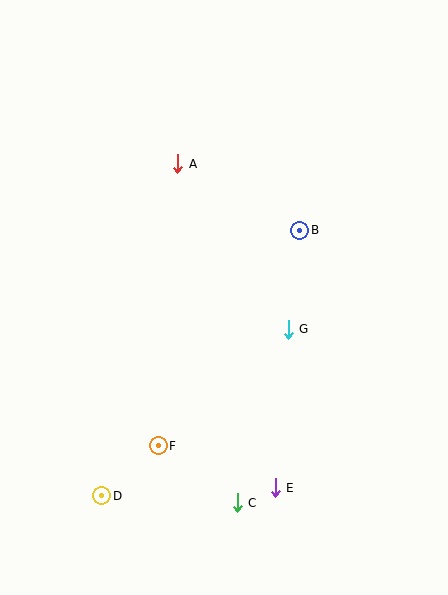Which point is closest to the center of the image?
Point G at (288, 329) is closest to the center.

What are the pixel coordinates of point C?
Point C is at (237, 503).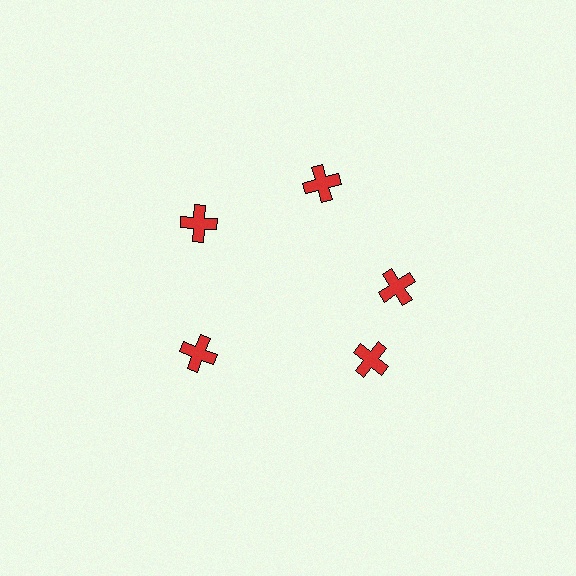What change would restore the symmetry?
The symmetry would be restored by rotating it back into even spacing with its neighbors so that all 5 crosses sit at equal angles and equal distance from the center.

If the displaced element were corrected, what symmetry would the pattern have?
It would have 5-fold rotational symmetry — the pattern would map onto itself every 72 degrees.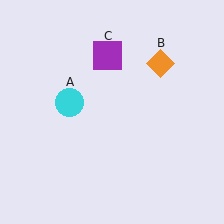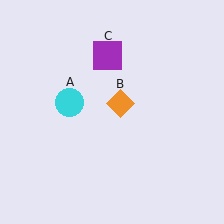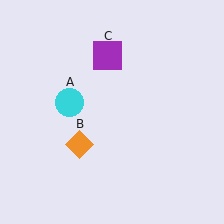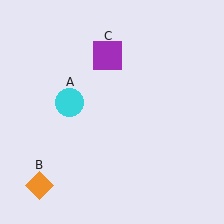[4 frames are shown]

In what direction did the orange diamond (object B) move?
The orange diamond (object B) moved down and to the left.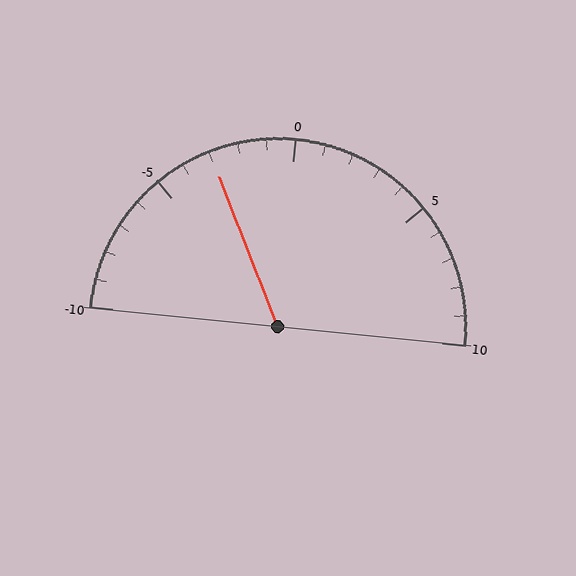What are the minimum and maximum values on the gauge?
The gauge ranges from -10 to 10.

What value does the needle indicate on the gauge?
The needle indicates approximately -3.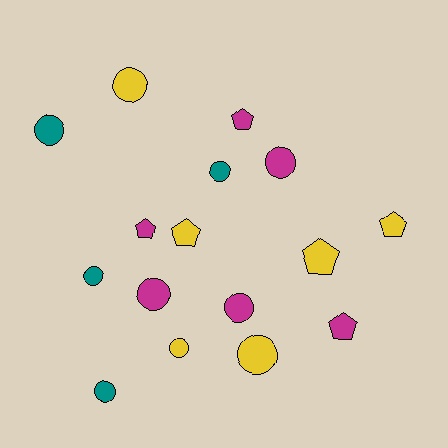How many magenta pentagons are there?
There are 3 magenta pentagons.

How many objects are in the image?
There are 16 objects.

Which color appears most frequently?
Magenta, with 6 objects.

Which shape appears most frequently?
Circle, with 10 objects.